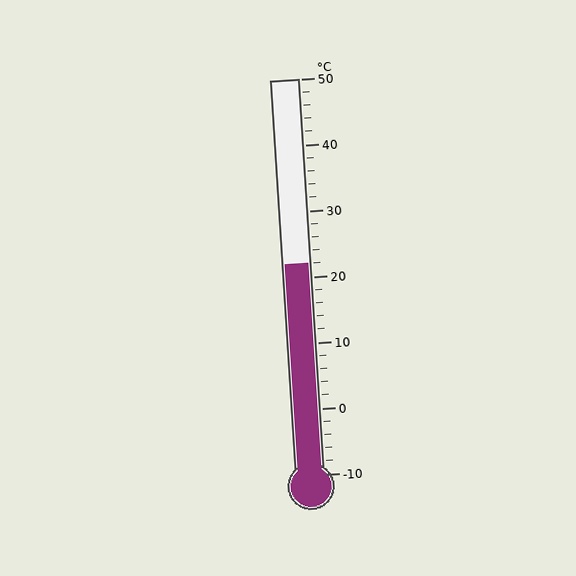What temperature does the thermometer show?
The thermometer shows approximately 22°C.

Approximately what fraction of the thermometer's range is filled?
The thermometer is filled to approximately 55% of its range.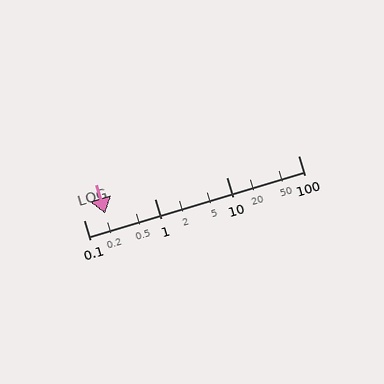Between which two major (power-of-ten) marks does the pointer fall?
The pointer is between 0.1 and 1.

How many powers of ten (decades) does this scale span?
The scale spans 3 decades, from 0.1 to 100.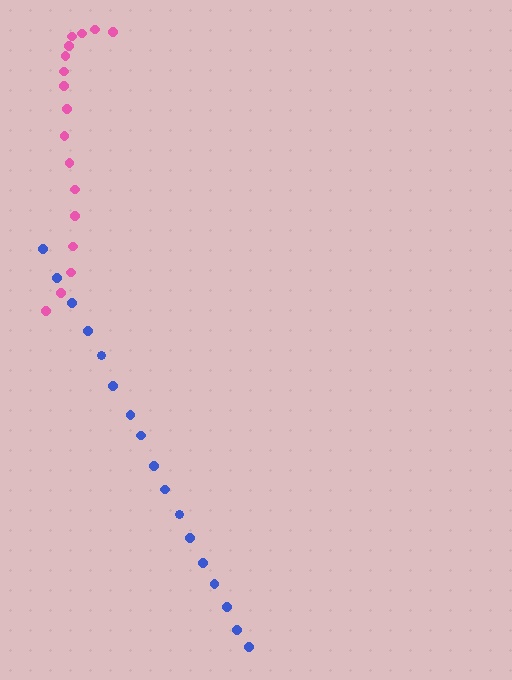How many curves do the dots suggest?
There are 2 distinct paths.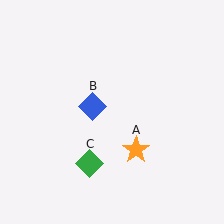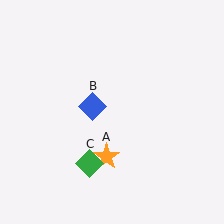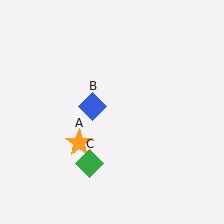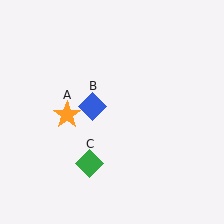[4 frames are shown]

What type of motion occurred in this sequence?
The orange star (object A) rotated clockwise around the center of the scene.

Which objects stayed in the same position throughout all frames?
Blue diamond (object B) and green diamond (object C) remained stationary.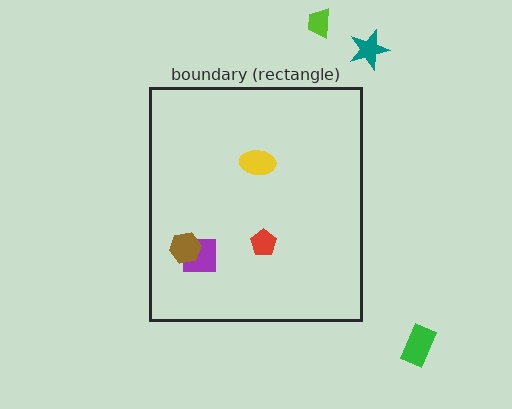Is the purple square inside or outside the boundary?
Inside.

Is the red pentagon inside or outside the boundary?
Inside.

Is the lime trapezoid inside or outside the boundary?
Outside.